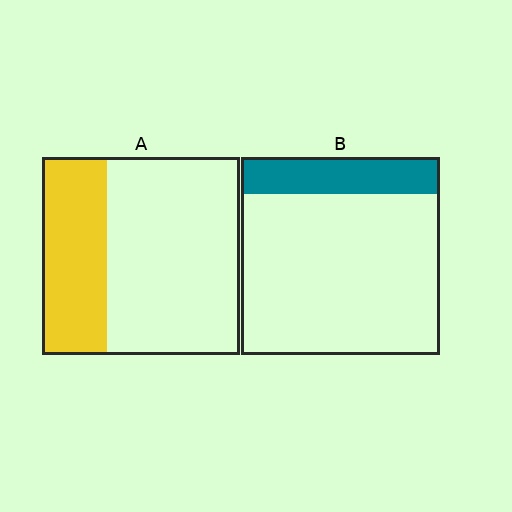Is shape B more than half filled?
No.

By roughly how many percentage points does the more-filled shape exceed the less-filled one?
By roughly 15 percentage points (A over B).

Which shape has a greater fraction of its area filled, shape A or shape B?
Shape A.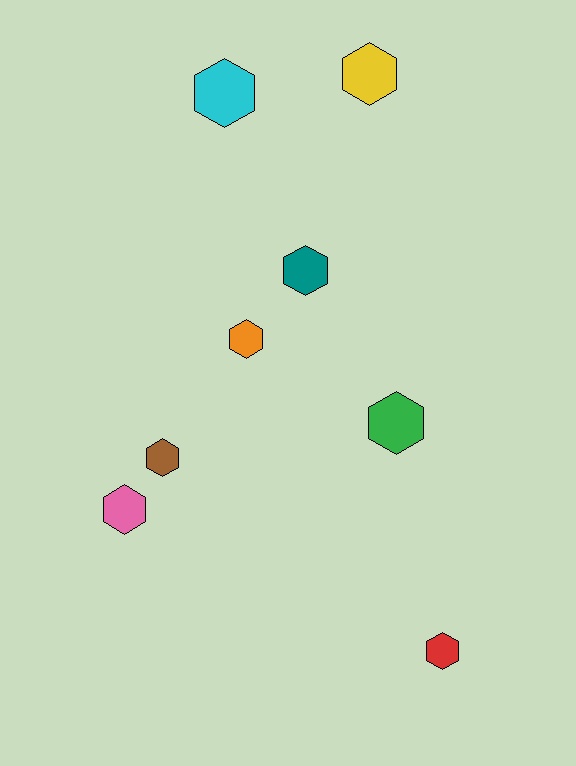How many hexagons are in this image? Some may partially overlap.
There are 8 hexagons.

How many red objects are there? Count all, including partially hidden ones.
There is 1 red object.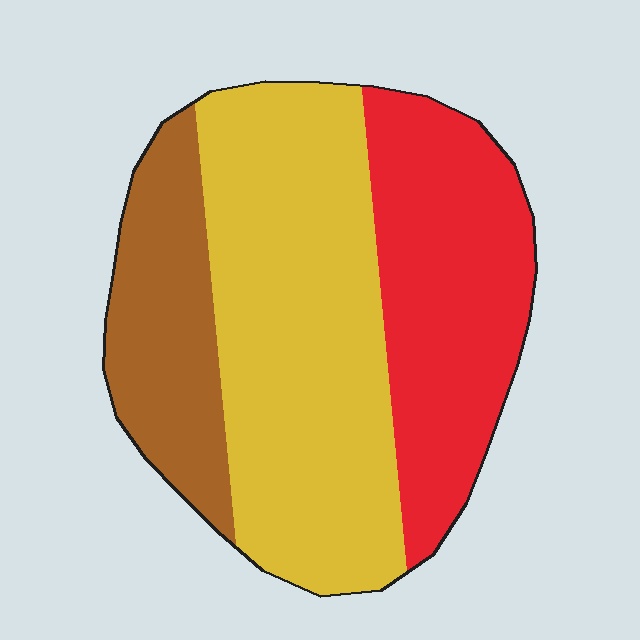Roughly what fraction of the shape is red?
Red takes up about one third (1/3) of the shape.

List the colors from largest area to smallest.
From largest to smallest: yellow, red, brown.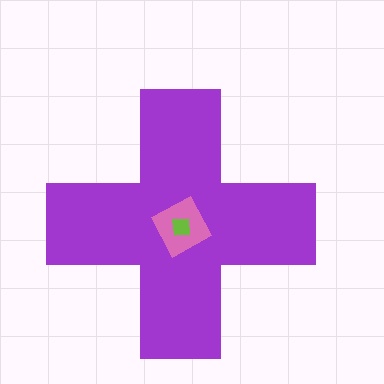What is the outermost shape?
The purple cross.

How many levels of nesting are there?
3.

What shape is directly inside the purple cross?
The pink diamond.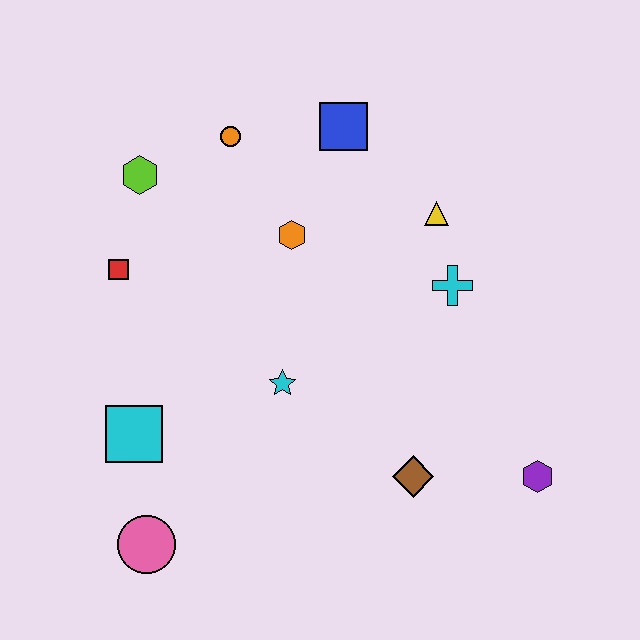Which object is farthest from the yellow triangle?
The pink circle is farthest from the yellow triangle.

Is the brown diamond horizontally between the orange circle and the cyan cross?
Yes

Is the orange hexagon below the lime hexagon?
Yes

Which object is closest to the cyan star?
The orange hexagon is closest to the cyan star.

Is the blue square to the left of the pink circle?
No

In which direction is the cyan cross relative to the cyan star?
The cyan cross is to the right of the cyan star.